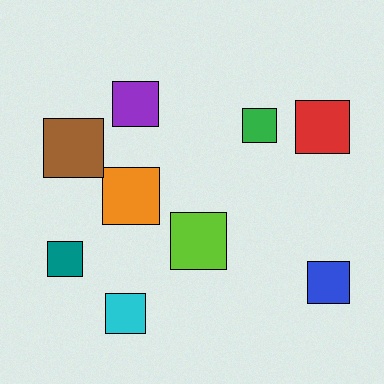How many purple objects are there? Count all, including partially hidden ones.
There is 1 purple object.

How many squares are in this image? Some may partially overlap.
There are 9 squares.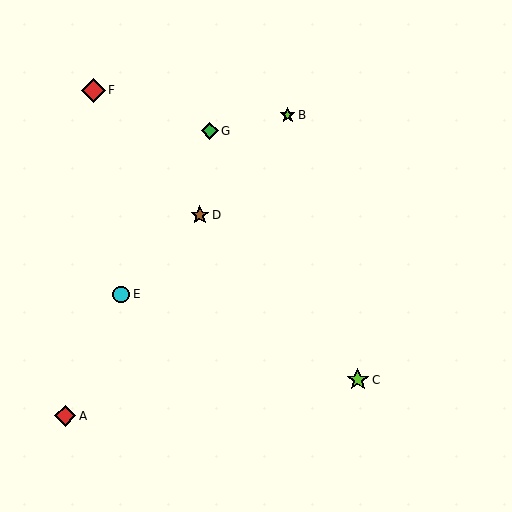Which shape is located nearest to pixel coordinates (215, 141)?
The green diamond (labeled G) at (210, 131) is nearest to that location.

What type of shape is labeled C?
Shape C is a lime star.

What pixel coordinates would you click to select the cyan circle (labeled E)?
Click at (121, 294) to select the cyan circle E.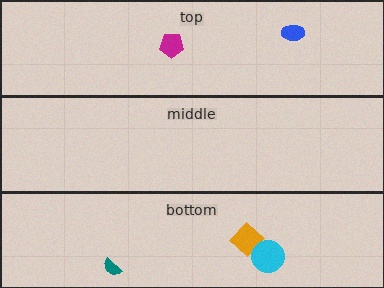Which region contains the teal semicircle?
The bottom region.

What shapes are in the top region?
The blue ellipse, the magenta pentagon.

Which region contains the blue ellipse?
The top region.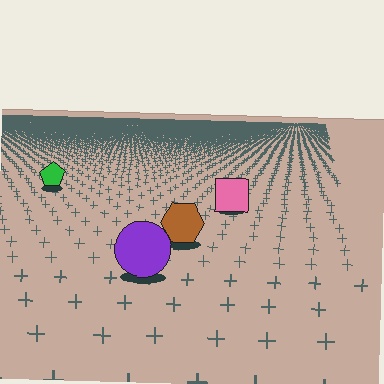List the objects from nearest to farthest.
From nearest to farthest: the purple circle, the brown hexagon, the pink square, the green pentagon.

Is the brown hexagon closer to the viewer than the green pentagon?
Yes. The brown hexagon is closer — you can tell from the texture gradient: the ground texture is coarser near it.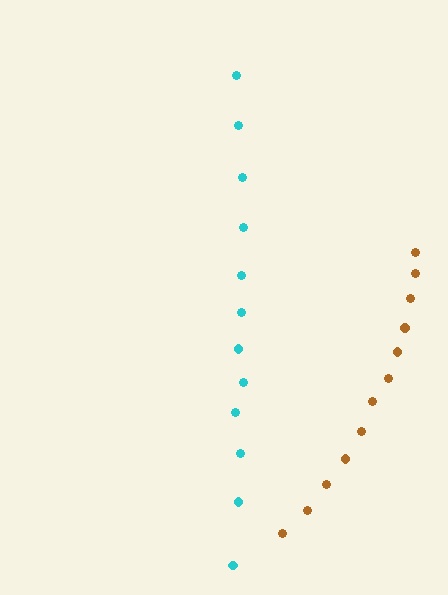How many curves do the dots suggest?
There are 2 distinct paths.